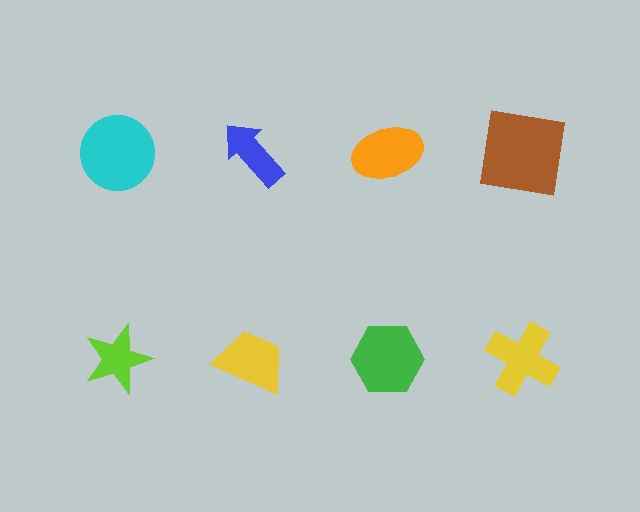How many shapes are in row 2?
4 shapes.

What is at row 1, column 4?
A brown square.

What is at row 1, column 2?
A blue arrow.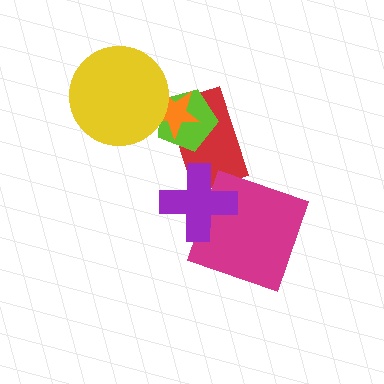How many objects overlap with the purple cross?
2 objects overlap with the purple cross.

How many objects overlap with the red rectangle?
3 objects overlap with the red rectangle.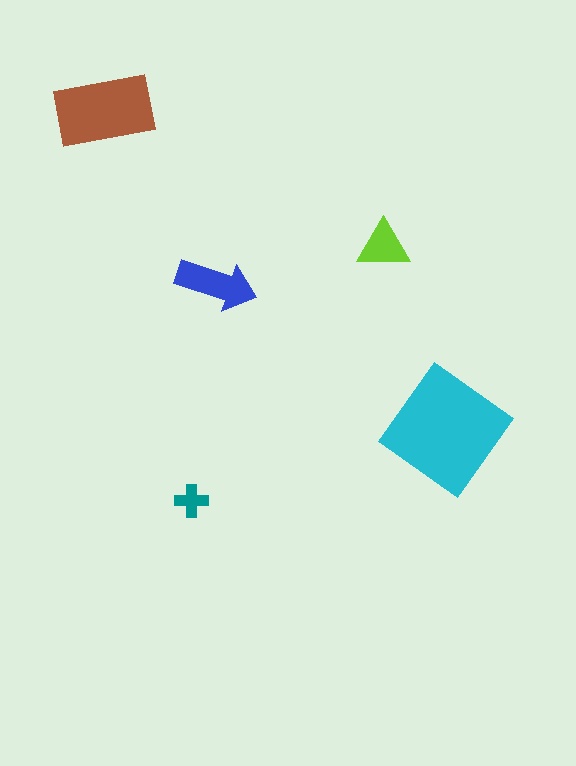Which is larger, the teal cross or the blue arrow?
The blue arrow.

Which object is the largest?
The cyan diamond.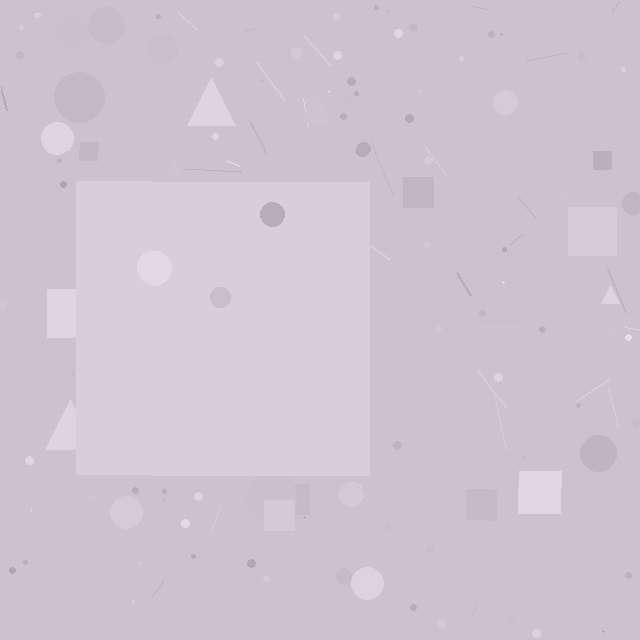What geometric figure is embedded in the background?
A square is embedded in the background.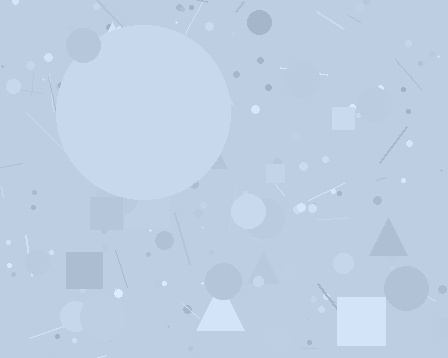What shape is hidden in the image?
A circle is hidden in the image.